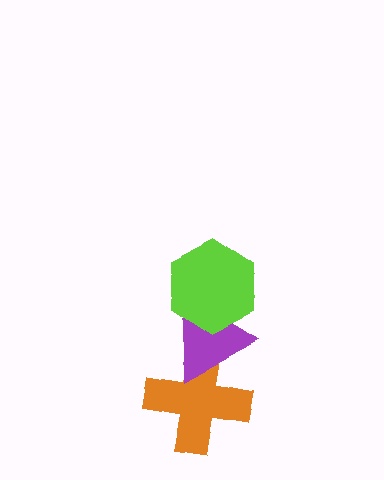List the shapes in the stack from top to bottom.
From top to bottom: the lime hexagon, the purple triangle, the orange cross.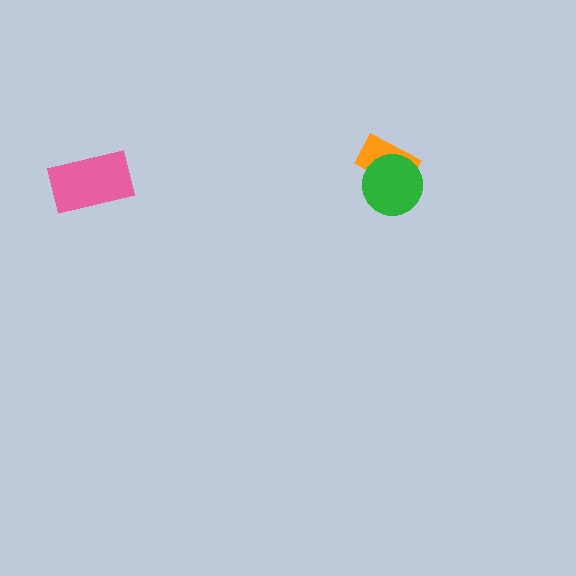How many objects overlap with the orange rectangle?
1 object overlaps with the orange rectangle.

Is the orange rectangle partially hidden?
Yes, it is partially covered by another shape.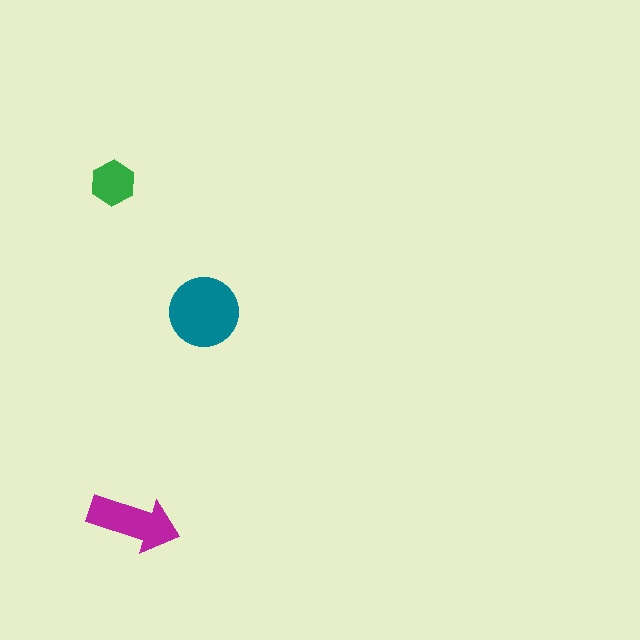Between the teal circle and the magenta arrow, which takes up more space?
The teal circle.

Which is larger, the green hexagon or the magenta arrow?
The magenta arrow.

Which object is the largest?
The teal circle.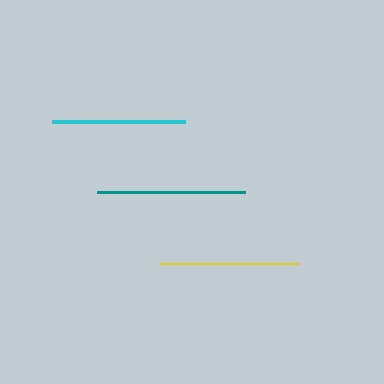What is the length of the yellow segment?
The yellow segment is approximately 141 pixels long.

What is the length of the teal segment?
The teal segment is approximately 148 pixels long.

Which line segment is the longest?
The teal line is the longest at approximately 148 pixels.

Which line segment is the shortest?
The cyan line is the shortest at approximately 134 pixels.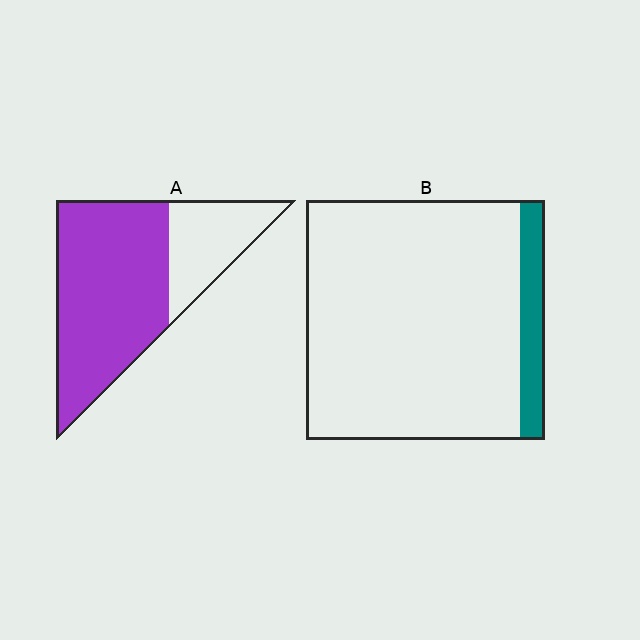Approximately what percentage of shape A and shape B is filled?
A is approximately 70% and B is approximately 10%.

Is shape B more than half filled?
No.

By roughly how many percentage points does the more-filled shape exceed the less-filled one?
By roughly 60 percentage points (A over B).